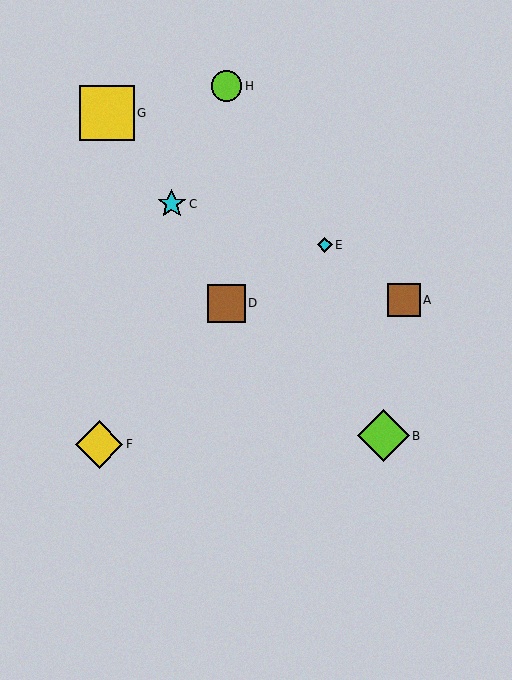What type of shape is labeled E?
Shape E is a cyan diamond.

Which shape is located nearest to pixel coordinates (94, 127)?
The yellow square (labeled G) at (107, 113) is nearest to that location.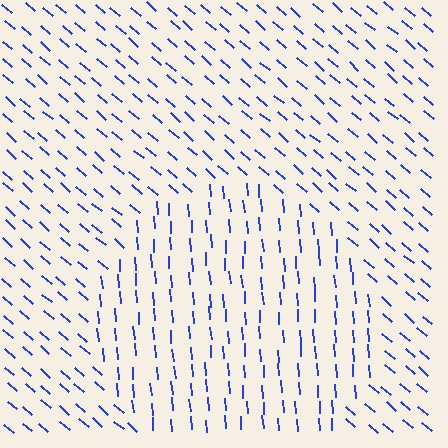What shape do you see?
I see a circle.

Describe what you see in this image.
The image is filled with small blue line segments. A circle region in the image has lines oriented differently from the surrounding lines, creating a visible texture boundary.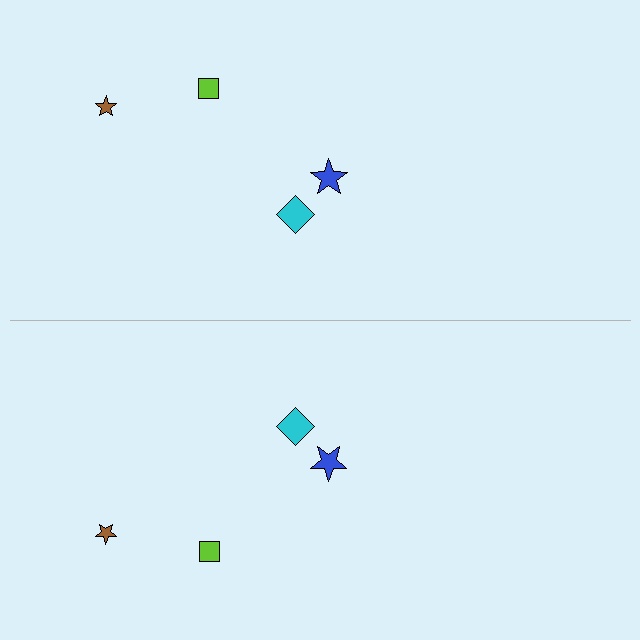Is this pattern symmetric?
Yes, this pattern has bilateral (reflection) symmetry.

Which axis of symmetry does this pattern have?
The pattern has a horizontal axis of symmetry running through the center of the image.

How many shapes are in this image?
There are 8 shapes in this image.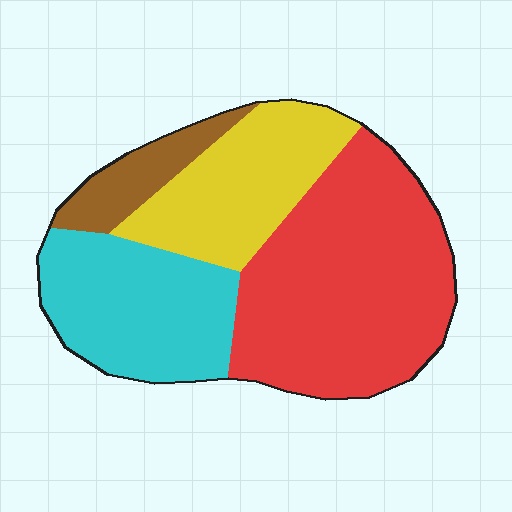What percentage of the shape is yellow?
Yellow takes up about one fifth (1/5) of the shape.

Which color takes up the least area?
Brown, at roughly 10%.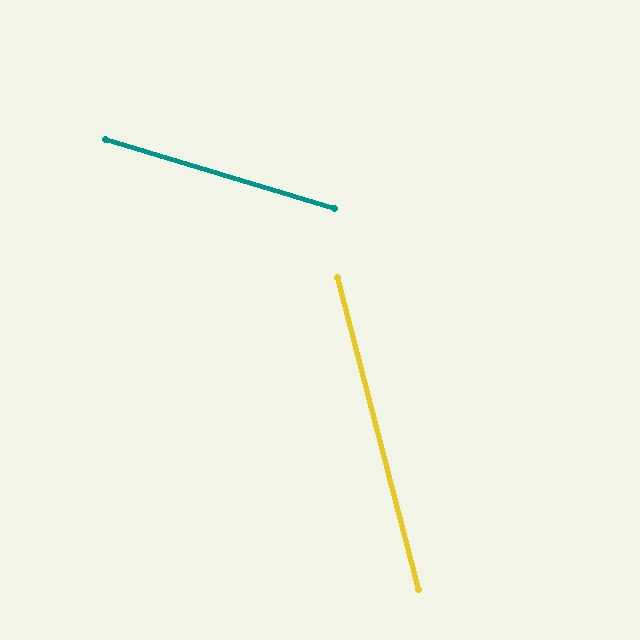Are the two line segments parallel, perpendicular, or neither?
Neither parallel nor perpendicular — they differ by about 59°.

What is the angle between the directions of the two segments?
Approximately 59 degrees.